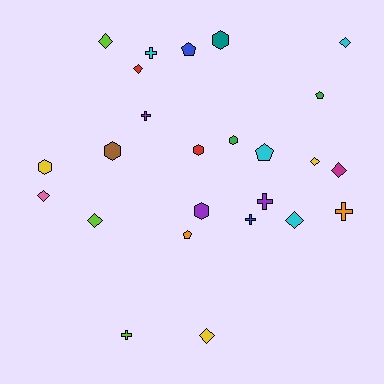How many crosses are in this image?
There are 6 crosses.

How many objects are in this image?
There are 25 objects.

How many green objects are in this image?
There are 2 green objects.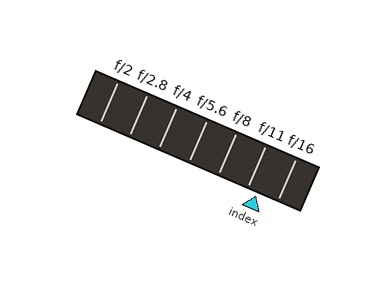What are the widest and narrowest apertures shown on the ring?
The widest aperture shown is f/2 and the narrowest is f/16.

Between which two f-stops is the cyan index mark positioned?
The index mark is between f/11 and f/16.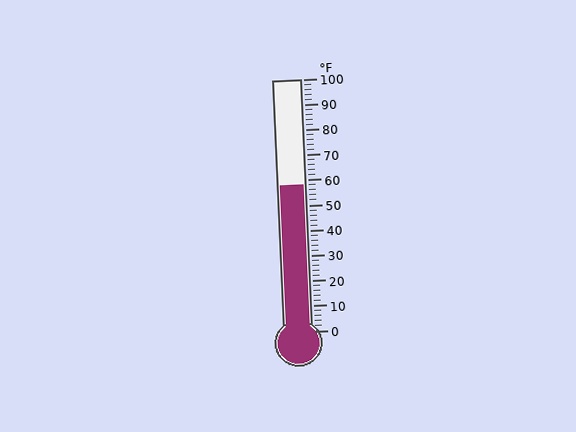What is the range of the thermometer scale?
The thermometer scale ranges from 0°F to 100°F.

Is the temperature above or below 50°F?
The temperature is above 50°F.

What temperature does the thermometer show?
The thermometer shows approximately 58°F.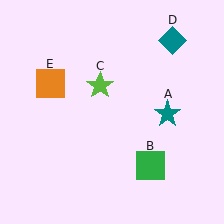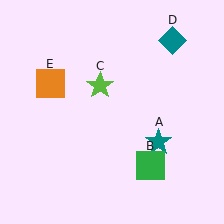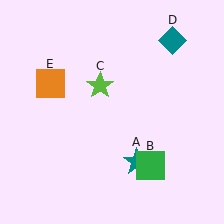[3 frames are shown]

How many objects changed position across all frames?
1 object changed position: teal star (object A).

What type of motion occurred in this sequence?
The teal star (object A) rotated clockwise around the center of the scene.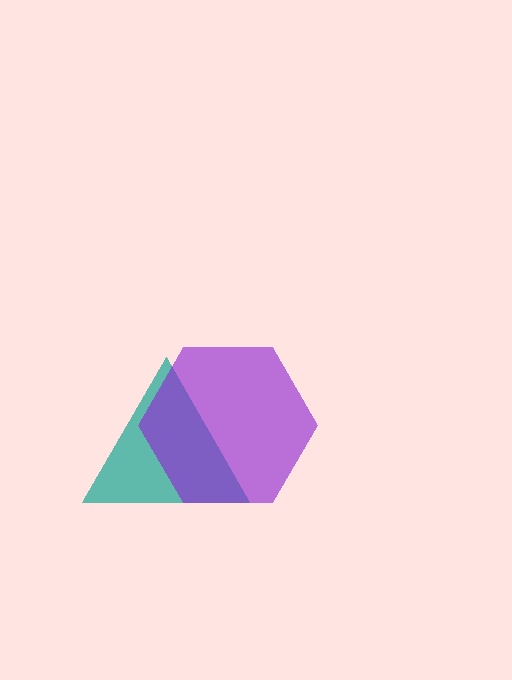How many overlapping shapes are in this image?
There are 2 overlapping shapes in the image.